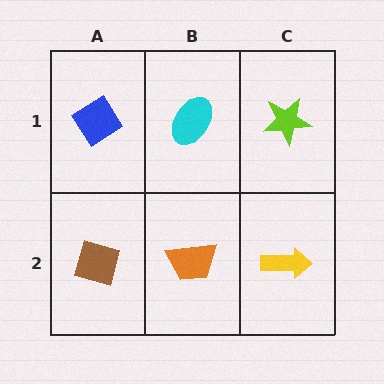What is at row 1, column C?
A lime star.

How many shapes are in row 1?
3 shapes.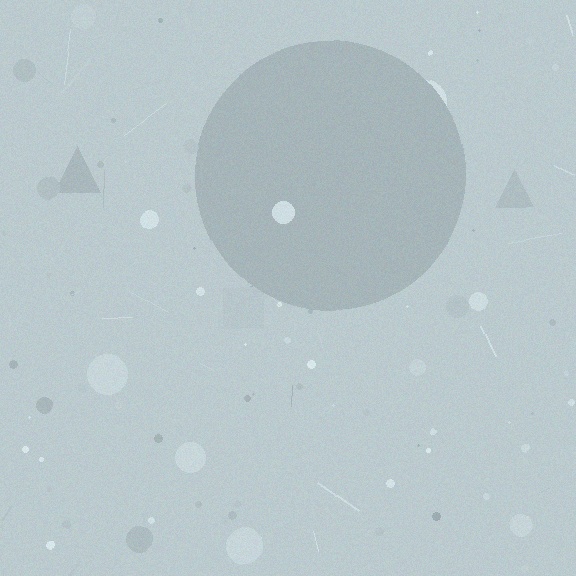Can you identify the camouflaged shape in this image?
The camouflaged shape is a circle.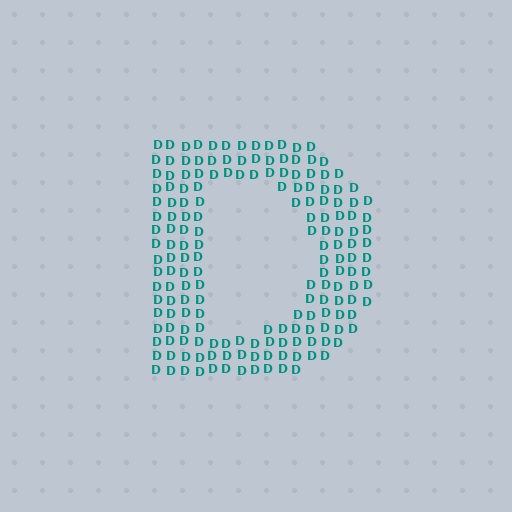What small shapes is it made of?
It is made of small letter D's.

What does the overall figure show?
The overall figure shows the letter D.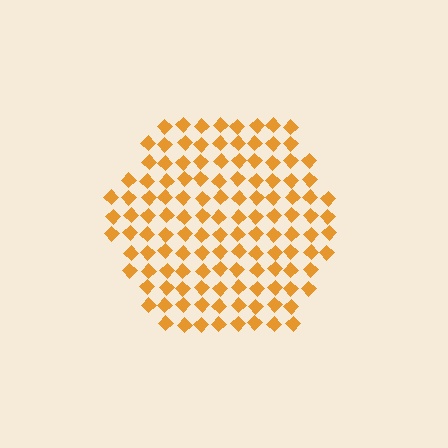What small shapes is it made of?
It is made of small diamonds.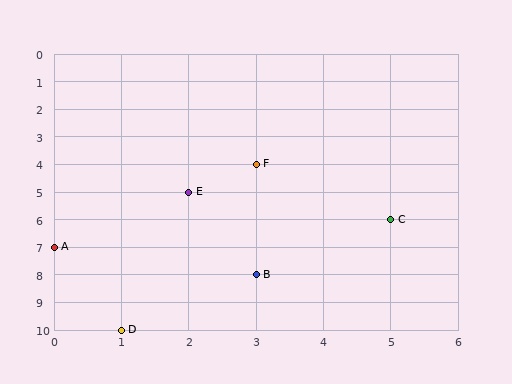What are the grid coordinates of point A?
Point A is at grid coordinates (0, 7).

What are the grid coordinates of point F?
Point F is at grid coordinates (3, 4).